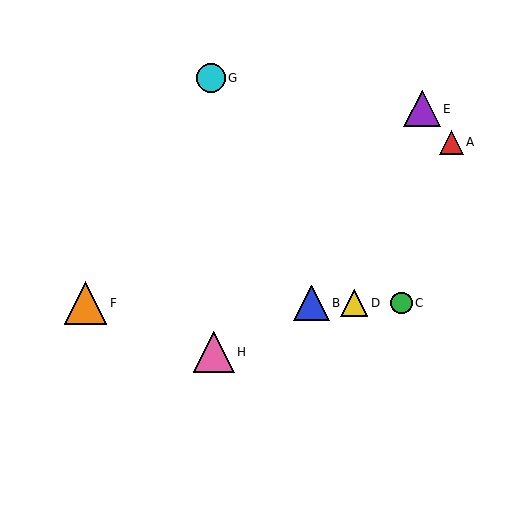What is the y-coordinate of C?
Object C is at y≈303.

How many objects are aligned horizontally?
4 objects (B, C, D, F) are aligned horizontally.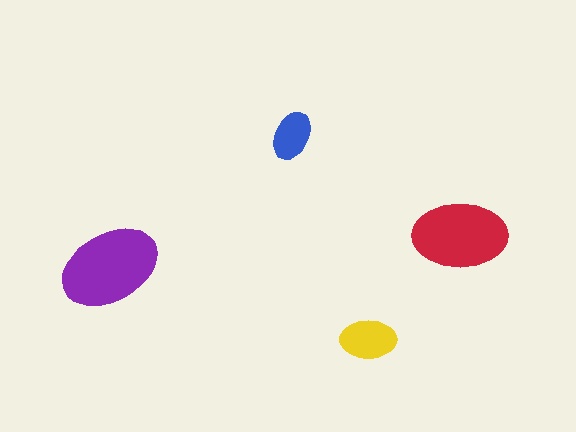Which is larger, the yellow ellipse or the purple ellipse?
The purple one.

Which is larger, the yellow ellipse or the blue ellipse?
The yellow one.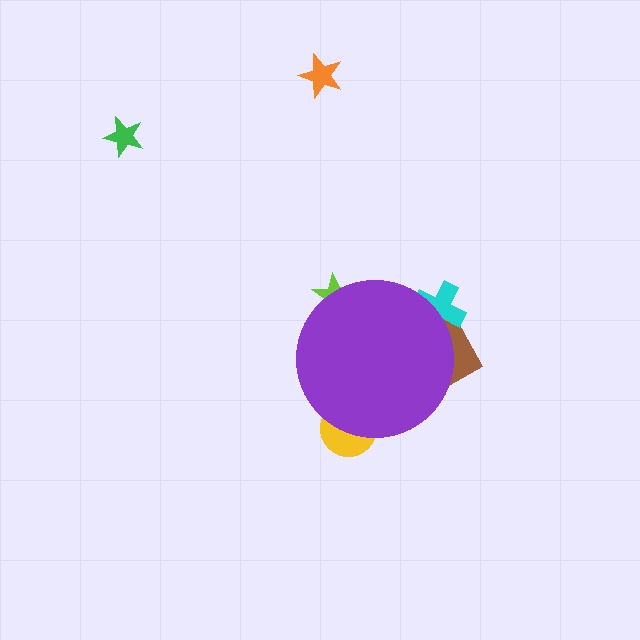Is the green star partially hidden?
No, the green star is fully visible.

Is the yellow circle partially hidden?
Yes, the yellow circle is partially hidden behind the purple circle.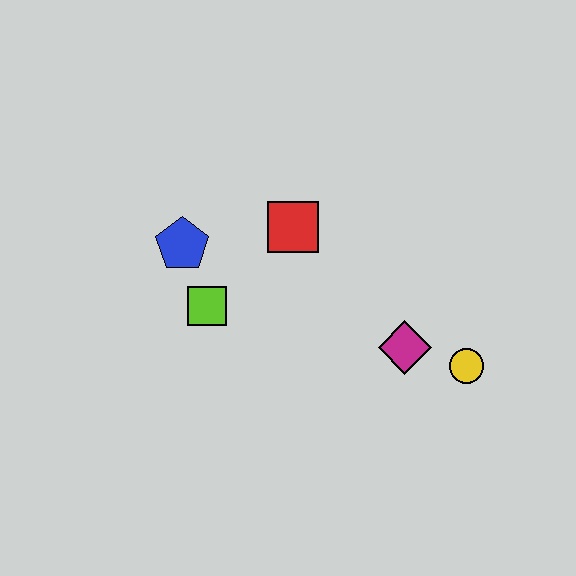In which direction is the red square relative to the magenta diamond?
The red square is above the magenta diamond.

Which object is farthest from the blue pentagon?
The yellow circle is farthest from the blue pentagon.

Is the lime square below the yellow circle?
No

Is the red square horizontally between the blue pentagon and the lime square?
No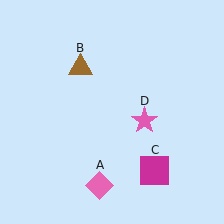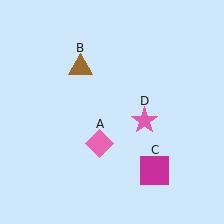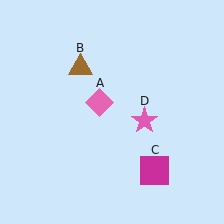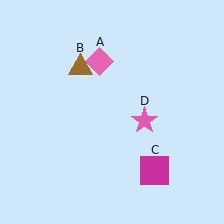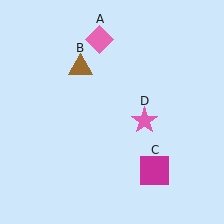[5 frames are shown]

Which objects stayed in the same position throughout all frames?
Brown triangle (object B) and magenta square (object C) and pink star (object D) remained stationary.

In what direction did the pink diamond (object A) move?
The pink diamond (object A) moved up.